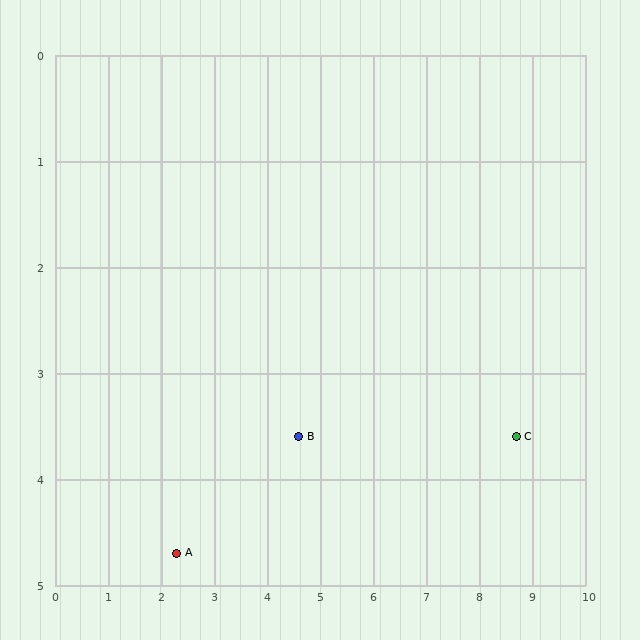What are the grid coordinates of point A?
Point A is at approximately (2.3, 4.7).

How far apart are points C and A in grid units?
Points C and A are about 6.5 grid units apart.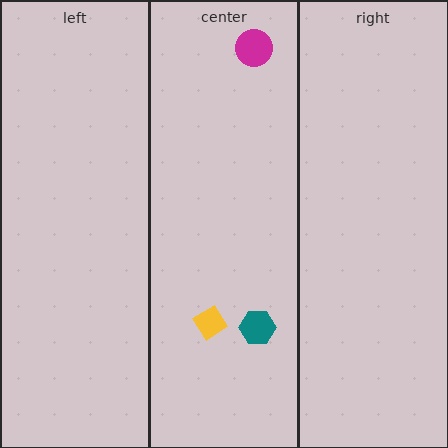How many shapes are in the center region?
3.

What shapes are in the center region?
The teal hexagon, the yellow diamond, the magenta circle.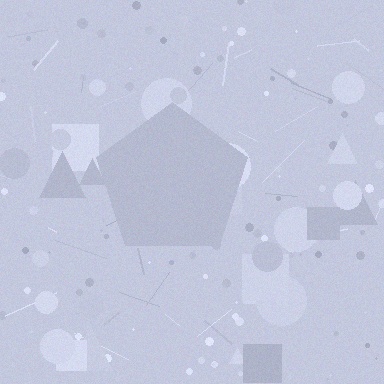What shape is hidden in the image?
A pentagon is hidden in the image.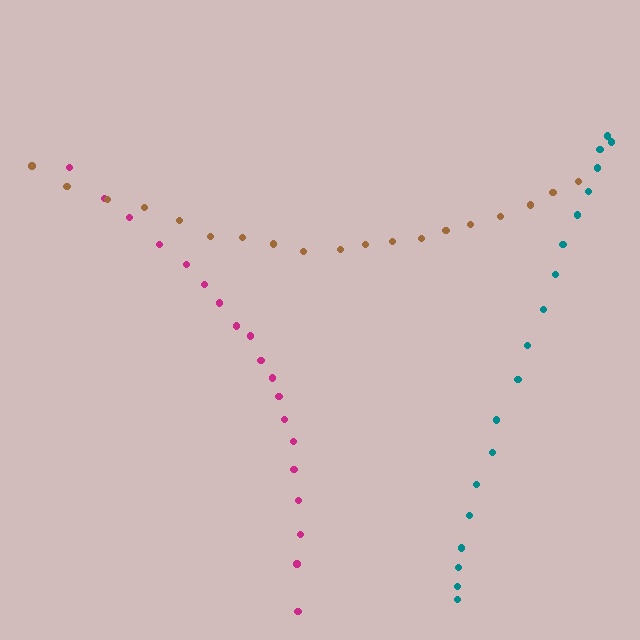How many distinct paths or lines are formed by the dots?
There are 3 distinct paths.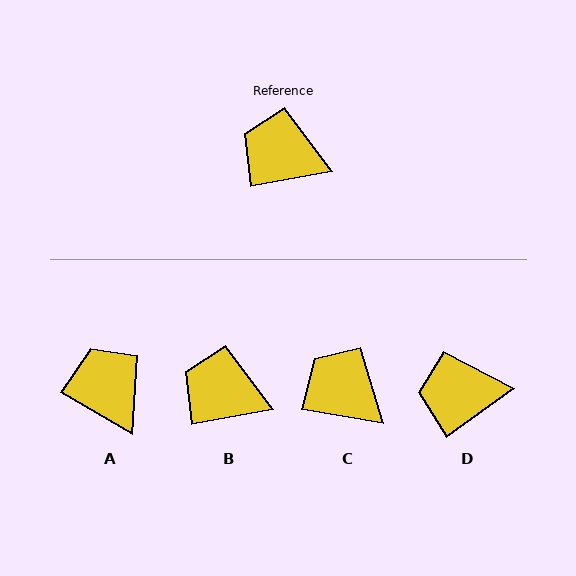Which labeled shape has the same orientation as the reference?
B.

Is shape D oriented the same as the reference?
No, it is off by about 26 degrees.